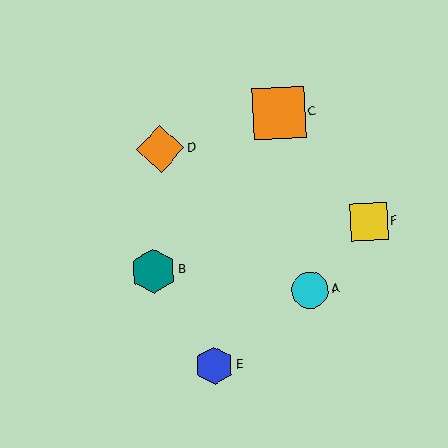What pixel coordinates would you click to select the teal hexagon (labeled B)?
Click at (153, 271) to select the teal hexagon B.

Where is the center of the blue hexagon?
The center of the blue hexagon is at (214, 366).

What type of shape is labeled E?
Shape E is a blue hexagon.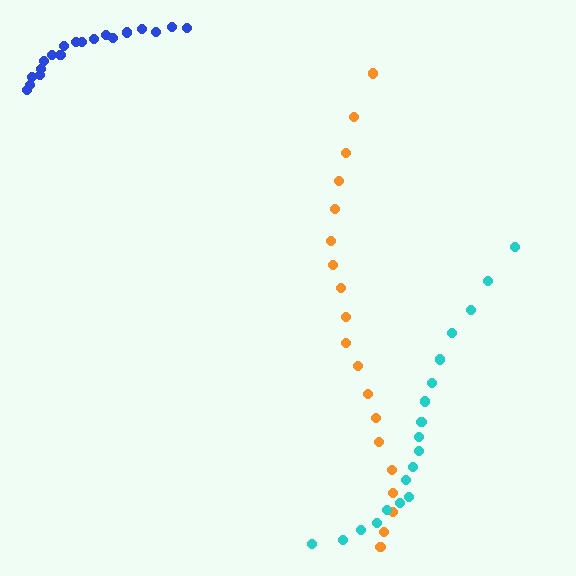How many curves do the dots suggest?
There are 3 distinct paths.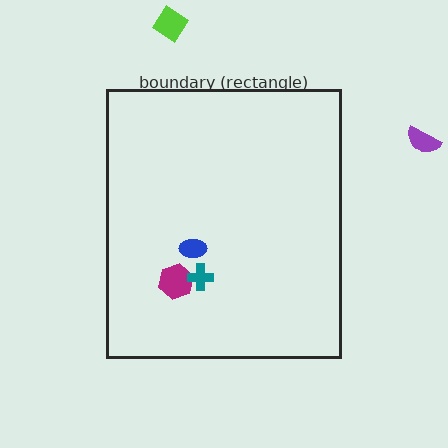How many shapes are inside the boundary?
3 inside, 2 outside.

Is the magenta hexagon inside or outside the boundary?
Inside.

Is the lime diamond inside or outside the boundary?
Outside.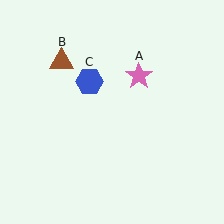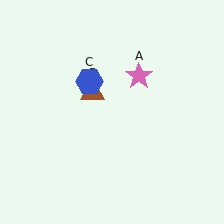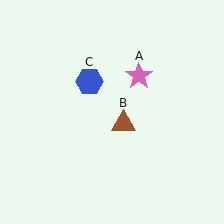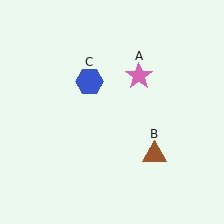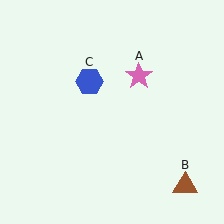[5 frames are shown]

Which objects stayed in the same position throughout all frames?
Pink star (object A) and blue hexagon (object C) remained stationary.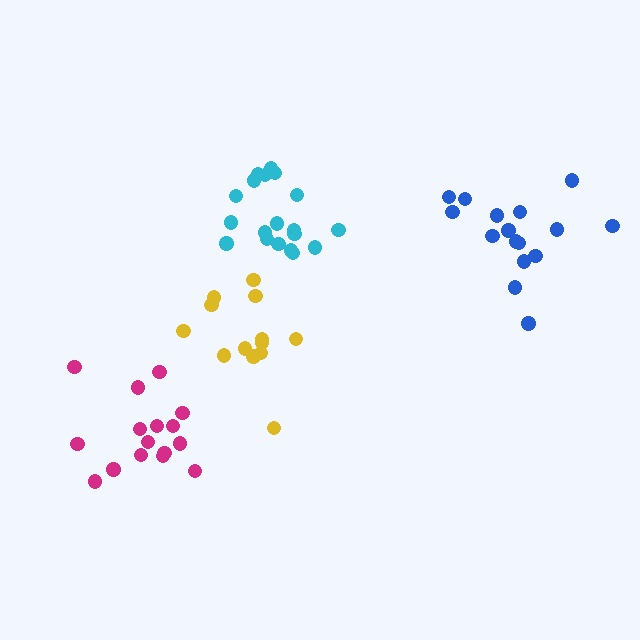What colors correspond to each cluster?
The clusters are colored: magenta, cyan, yellow, blue.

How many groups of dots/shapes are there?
There are 4 groups.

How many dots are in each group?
Group 1: 16 dots, Group 2: 19 dots, Group 3: 13 dots, Group 4: 16 dots (64 total).